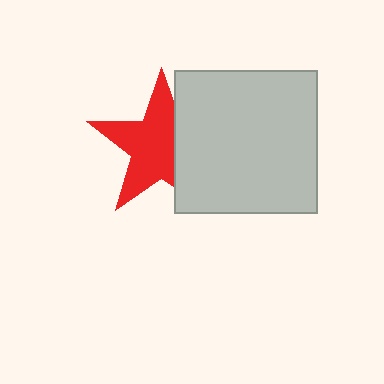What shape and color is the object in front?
The object in front is a light gray square.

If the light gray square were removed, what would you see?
You would see the complete red star.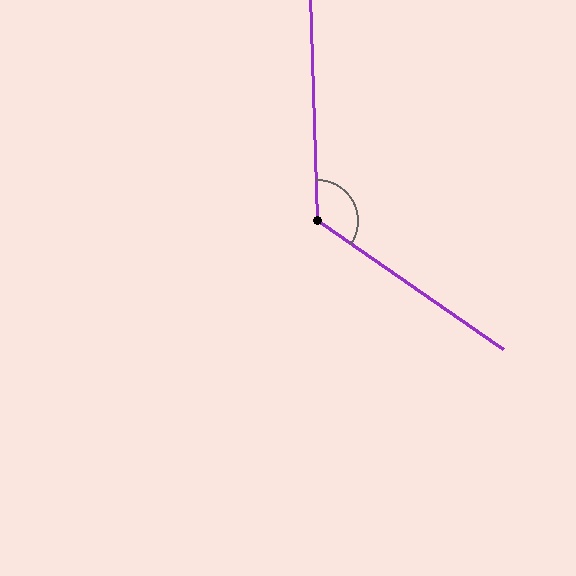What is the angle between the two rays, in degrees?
Approximately 126 degrees.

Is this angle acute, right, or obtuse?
It is obtuse.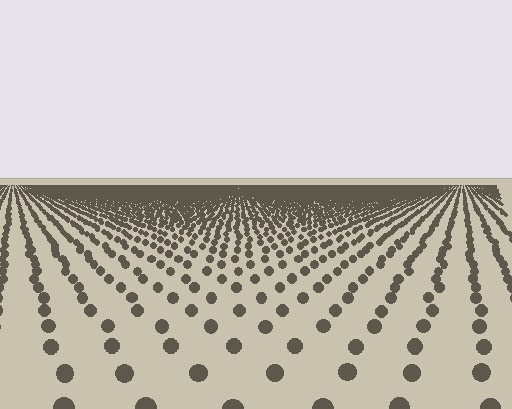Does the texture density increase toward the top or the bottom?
Density increases toward the top.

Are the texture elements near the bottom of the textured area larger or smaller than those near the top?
Larger. Near the bottom, elements are closer to the viewer and appear at a bigger on-screen size.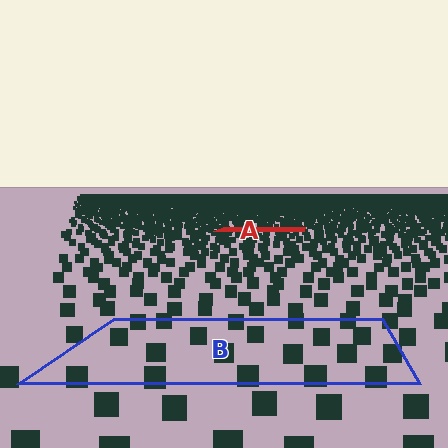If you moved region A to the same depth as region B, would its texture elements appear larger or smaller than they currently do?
They would appear larger. At a closer depth, the same texture elements are projected at a bigger on-screen size.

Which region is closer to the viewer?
Region B is closer. The texture elements there are larger and more spread out.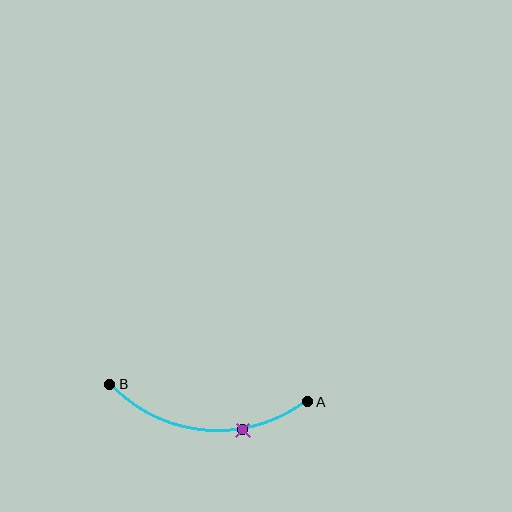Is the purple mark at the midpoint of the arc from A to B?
No. The purple mark lies on the arc but is closer to endpoint A. The arc midpoint would be at the point on the curve equidistant along the arc from both A and B.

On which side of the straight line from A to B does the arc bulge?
The arc bulges below the straight line connecting A and B.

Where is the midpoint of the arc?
The arc midpoint is the point on the curve farthest from the straight line joining A and B. It sits below that line.